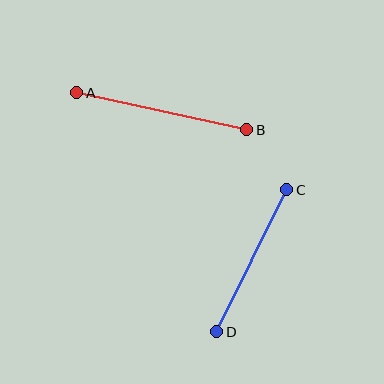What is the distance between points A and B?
The distance is approximately 173 pixels.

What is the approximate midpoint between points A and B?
The midpoint is at approximately (162, 111) pixels.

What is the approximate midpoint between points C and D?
The midpoint is at approximately (252, 261) pixels.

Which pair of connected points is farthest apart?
Points A and B are farthest apart.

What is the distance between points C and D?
The distance is approximately 158 pixels.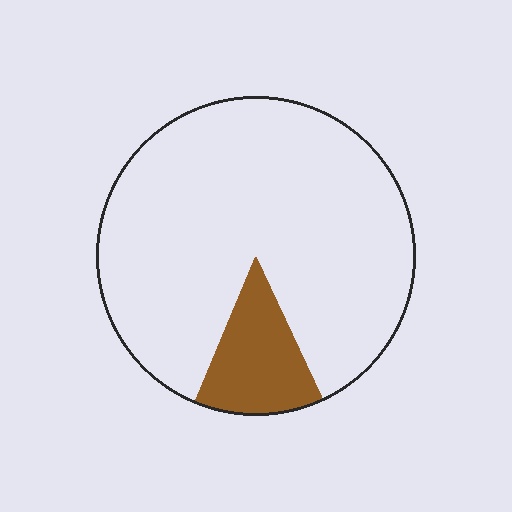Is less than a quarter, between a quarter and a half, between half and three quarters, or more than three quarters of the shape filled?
Less than a quarter.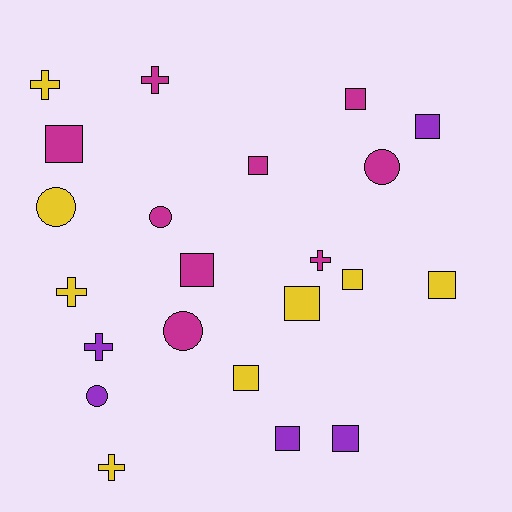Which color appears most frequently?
Magenta, with 9 objects.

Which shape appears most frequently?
Square, with 11 objects.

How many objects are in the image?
There are 22 objects.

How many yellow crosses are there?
There are 3 yellow crosses.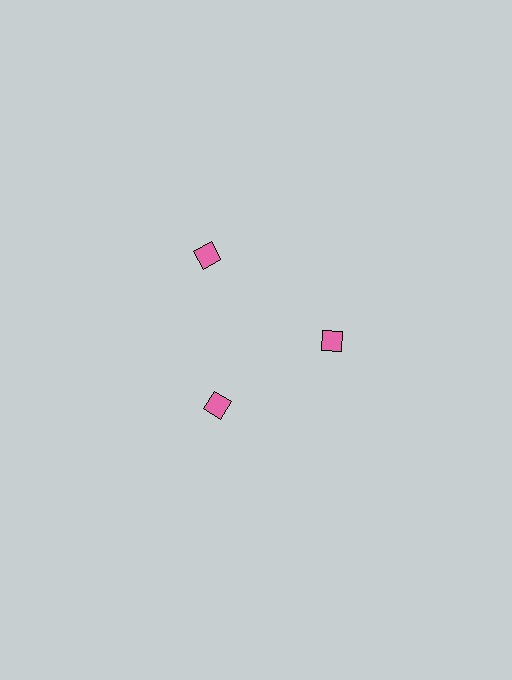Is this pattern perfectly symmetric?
No. The 3 pink squares are arranged in a ring, but one element near the 11 o'clock position is pushed outward from the center, breaking the 3-fold rotational symmetry.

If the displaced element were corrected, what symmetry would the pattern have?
It would have 3-fold rotational symmetry — the pattern would map onto itself every 120 degrees.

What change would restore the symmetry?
The symmetry would be restored by moving it inward, back onto the ring so that all 3 squares sit at equal angles and equal distance from the center.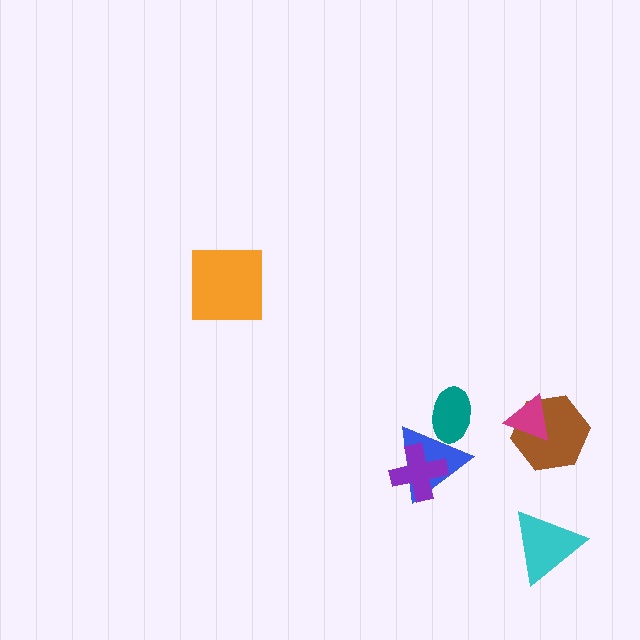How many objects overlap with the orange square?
0 objects overlap with the orange square.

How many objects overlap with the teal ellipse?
1 object overlaps with the teal ellipse.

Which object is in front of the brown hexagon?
The magenta triangle is in front of the brown hexagon.